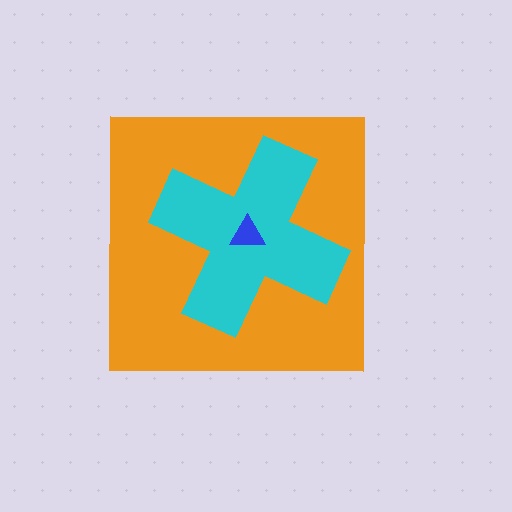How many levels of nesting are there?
3.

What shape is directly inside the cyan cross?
The blue triangle.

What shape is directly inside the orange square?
The cyan cross.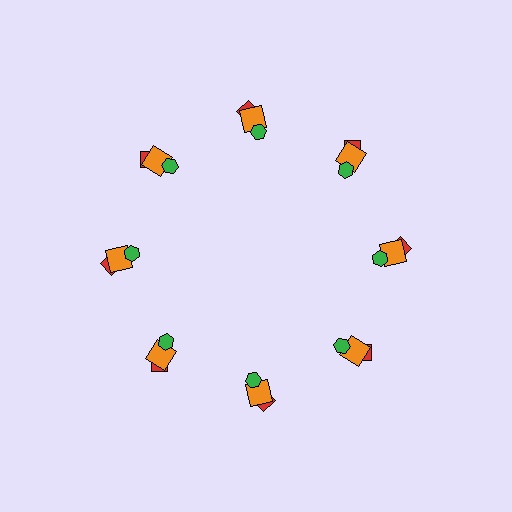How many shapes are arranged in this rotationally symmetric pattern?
There are 24 shapes, arranged in 8 groups of 3.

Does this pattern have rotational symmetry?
Yes, this pattern has 8-fold rotational symmetry. It looks the same after rotating 45 degrees around the center.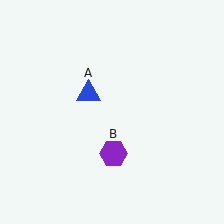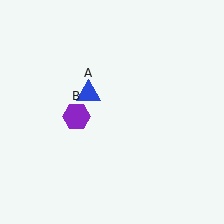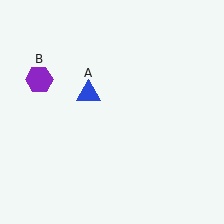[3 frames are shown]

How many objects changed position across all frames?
1 object changed position: purple hexagon (object B).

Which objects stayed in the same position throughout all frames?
Blue triangle (object A) remained stationary.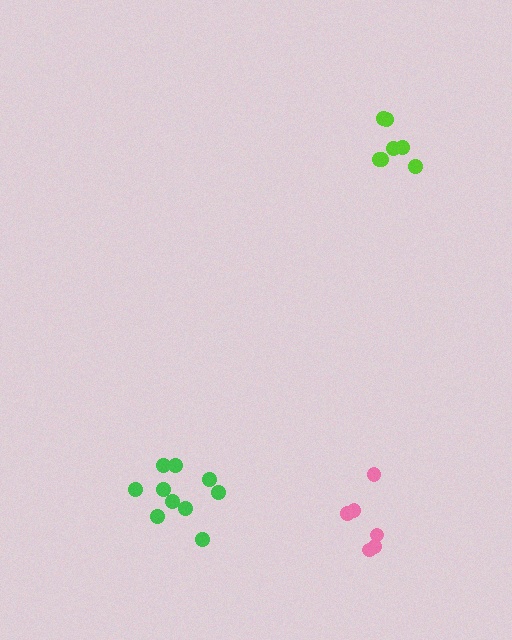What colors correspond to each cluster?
The clusters are colored: lime, green, pink.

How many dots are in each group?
Group 1: 7 dots, Group 2: 10 dots, Group 3: 6 dots (23 total).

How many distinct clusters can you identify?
There are 3 distinct clusters.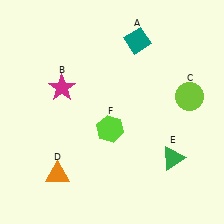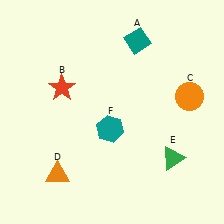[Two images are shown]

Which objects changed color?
B changed from magenta to red. C changed from lime to orange. F changed from lime to teal.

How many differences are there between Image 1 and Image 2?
There are 3 differences between the two images.